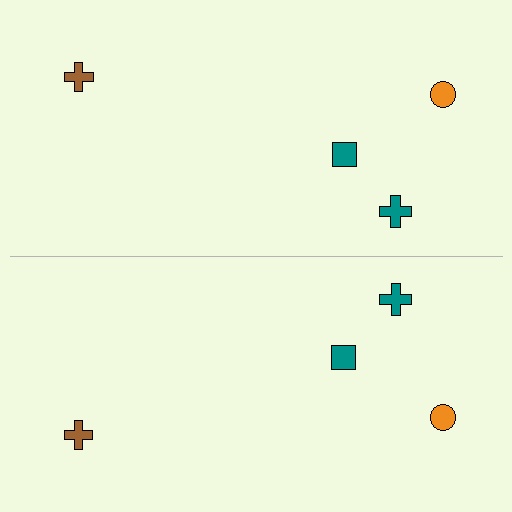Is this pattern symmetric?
Yes, this pattern has bilateral (reflection) symmetry.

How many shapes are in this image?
There are 8 shapes in this image.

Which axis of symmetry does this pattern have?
The pattern has a horizontal axis of symmetry running through the center of the image.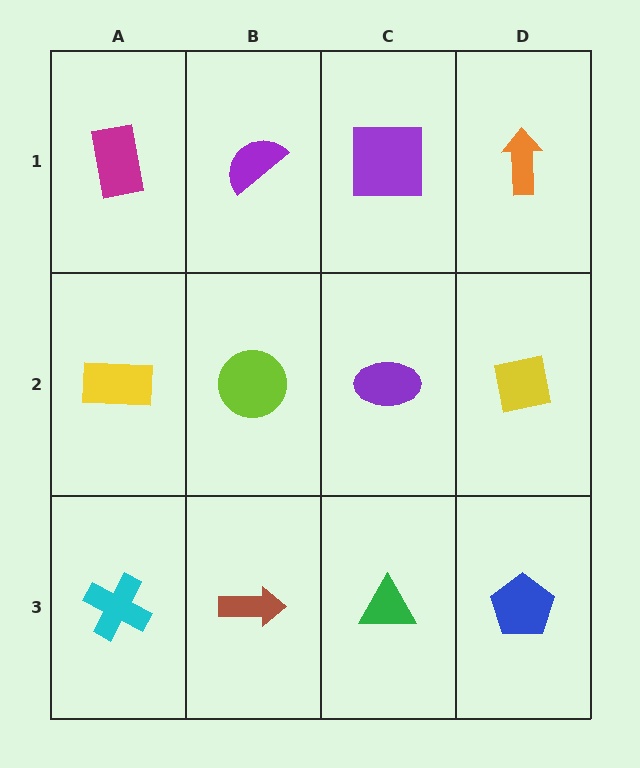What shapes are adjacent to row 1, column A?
A yellow rectangle (row 2, column A), a purple semicircle (row 1, column B).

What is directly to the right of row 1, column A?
A purple semicircle.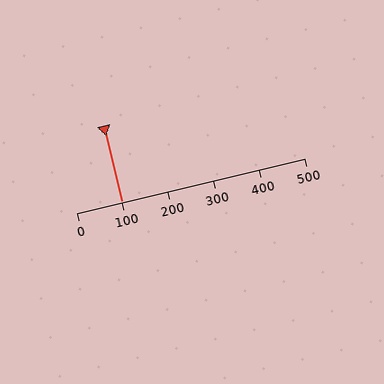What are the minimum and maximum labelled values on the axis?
The axis runs from 0 to 500.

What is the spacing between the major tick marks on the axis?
The major ticks are spaced 100 apart.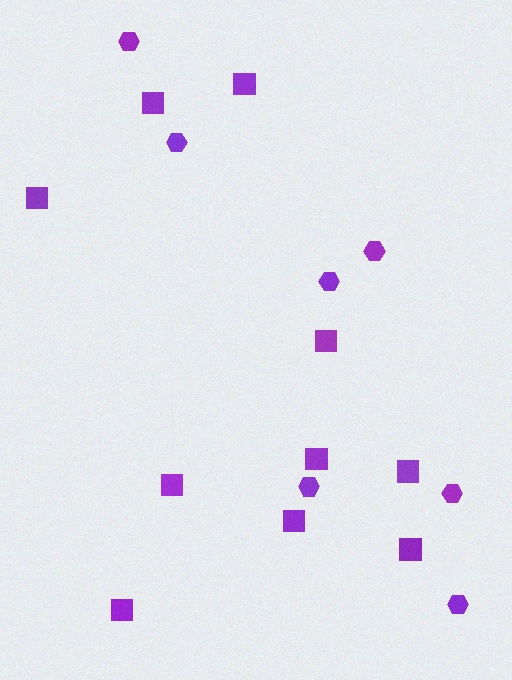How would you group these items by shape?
There are 2 groups: one group of squares (10) and one group of hexagons (7).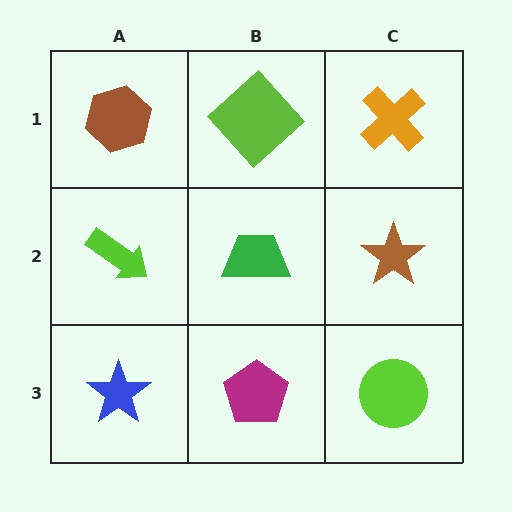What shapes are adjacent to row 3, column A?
A lime arrow (row 2, column A), a magenta pentagon (row 3, column B).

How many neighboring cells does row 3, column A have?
2.